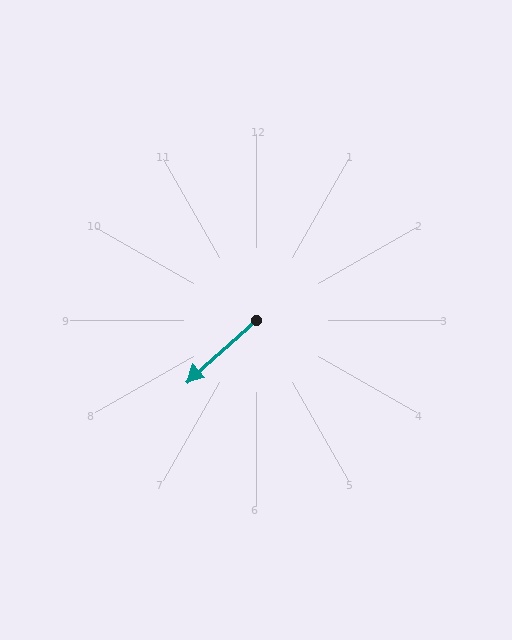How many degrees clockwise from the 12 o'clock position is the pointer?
Approximately 228 degrees.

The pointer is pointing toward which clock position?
Roughly 8 o'clock.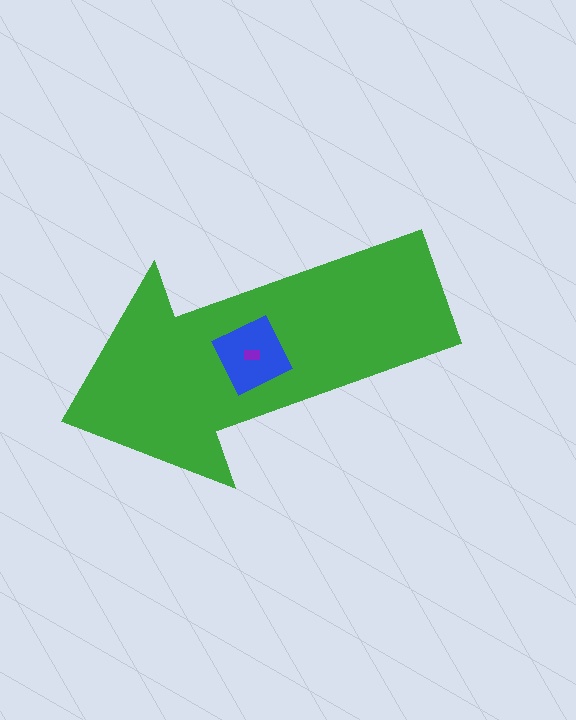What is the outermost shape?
The green arrow.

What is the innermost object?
The purple rectangle.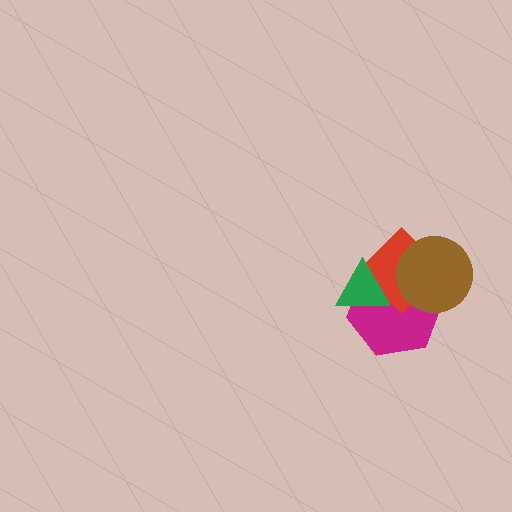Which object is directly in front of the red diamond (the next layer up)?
The brown circle is directly in front of the red diamond.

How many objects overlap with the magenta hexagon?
3 objects overlap with the magenta hexagon.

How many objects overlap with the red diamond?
3 objects overlap with the red diamond.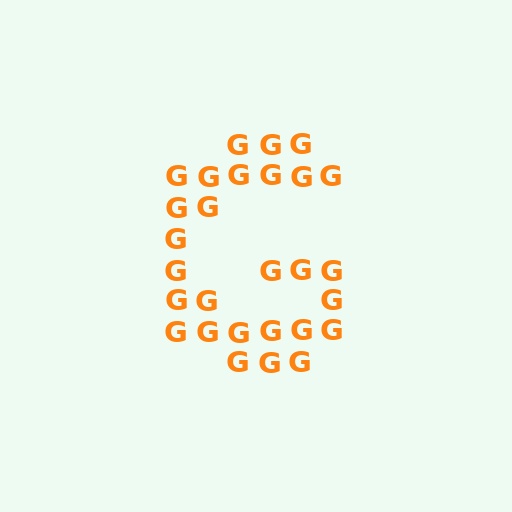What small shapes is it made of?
It is made of small letter G's.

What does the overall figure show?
The overall figure shows the letter G.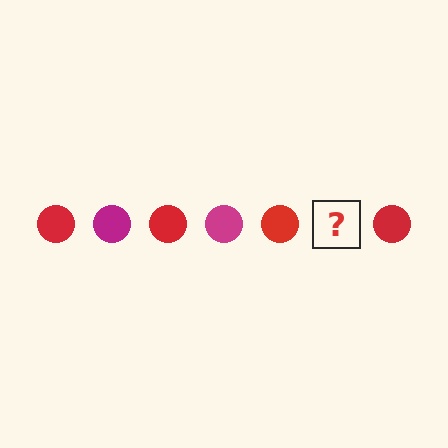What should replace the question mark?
The question mark should be replaced with a magenta circle.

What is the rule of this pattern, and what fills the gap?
The rule is that the pattern cycles through red, magenta circles. The gap should be filled with a magenta circle.